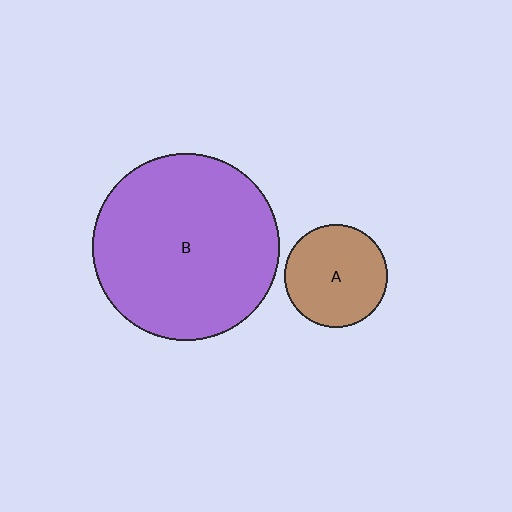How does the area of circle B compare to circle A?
Approximately 3.3 times.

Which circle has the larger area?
Circle B (purple).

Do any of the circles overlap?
No, none of the circles overlap.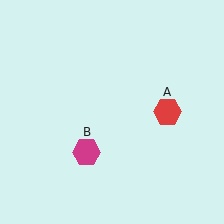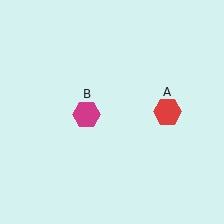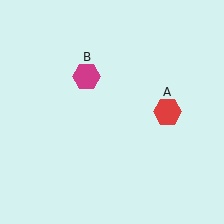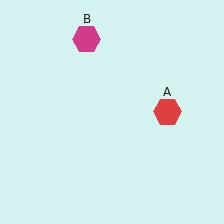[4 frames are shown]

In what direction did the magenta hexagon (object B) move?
The magenta hexagon (object B) moved up.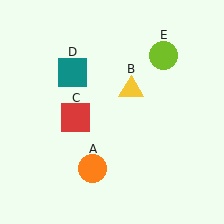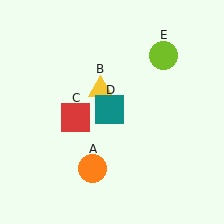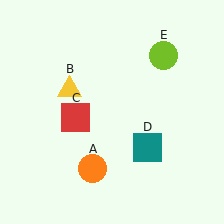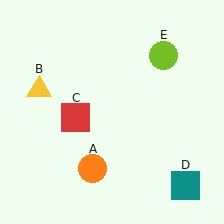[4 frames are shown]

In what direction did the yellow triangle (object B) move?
The yellow triangle (object B) moved left.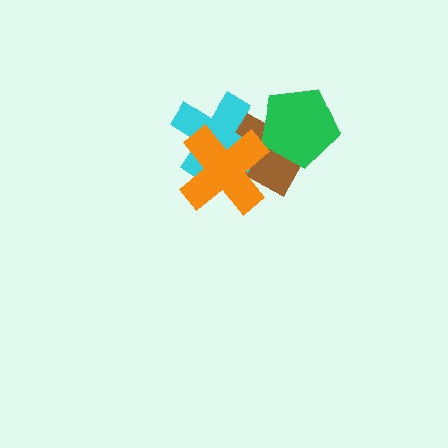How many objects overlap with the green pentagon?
1 object overlaps with the green pentagon.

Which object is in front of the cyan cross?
The orange cross is in front of the cyan cross.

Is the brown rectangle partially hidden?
Yes, it is partially covered by another shape.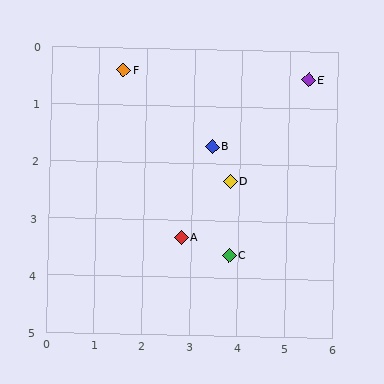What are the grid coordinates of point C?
Point C is at approximately (3.8, 3.6).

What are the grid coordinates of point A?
Point A is at approximately (2.8, 3.3).